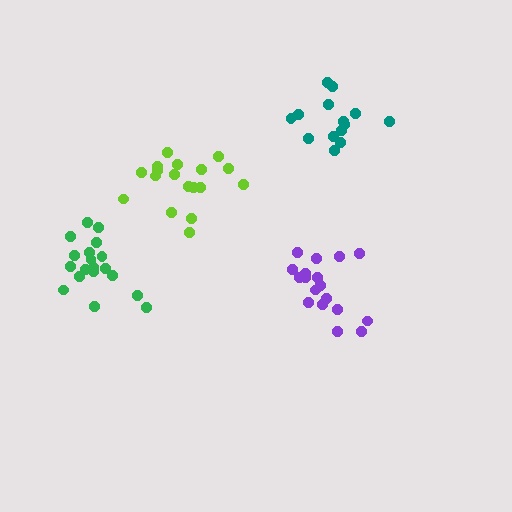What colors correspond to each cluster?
The clusters are colored: green, purple, lime, teal.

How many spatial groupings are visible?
There are 4 spatial groupings.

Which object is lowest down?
The purple cluster is bottommost.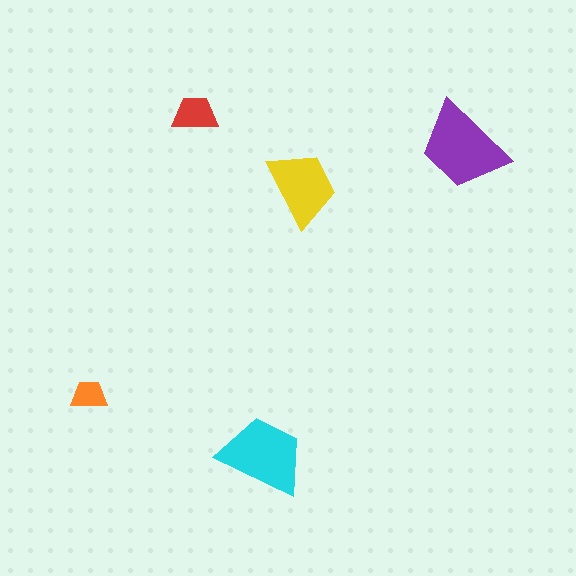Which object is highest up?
The red trapezoid is topmost.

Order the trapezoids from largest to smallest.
the purple one, the cyan one, the yellow one, the red one, the orange one.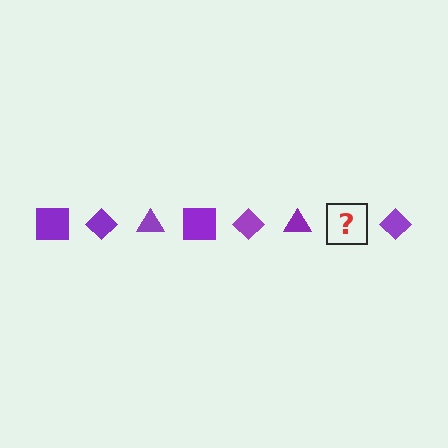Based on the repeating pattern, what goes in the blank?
The blank should be a purple square.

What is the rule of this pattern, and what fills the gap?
The rule is that the pattern cycles through square, diamond, triangle shapes in purple. The gap should be filled with a purple square.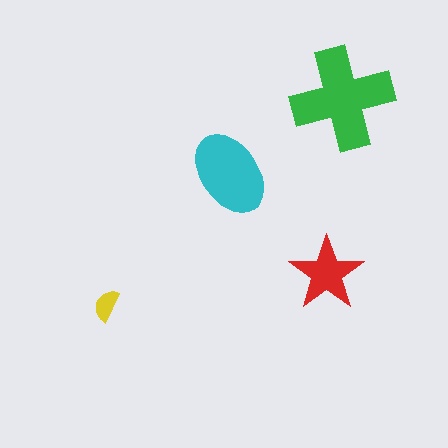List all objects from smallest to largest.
The yellow semicircle, the red star, the cyan ellipse, the green cross.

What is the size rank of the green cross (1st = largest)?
1st.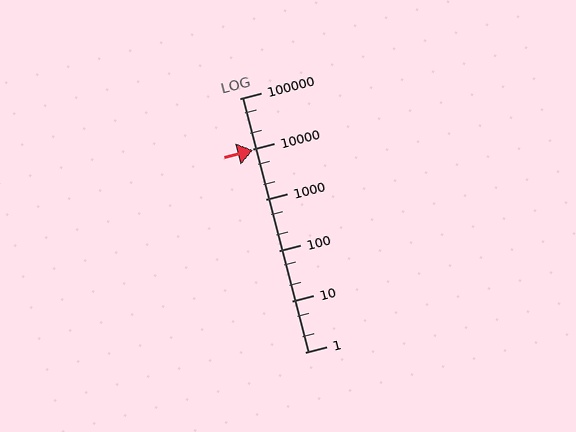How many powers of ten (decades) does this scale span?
The scale spans 5 decades, from 1 to 100000.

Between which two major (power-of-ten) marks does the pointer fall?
The pointer is between 1000 and 10000.